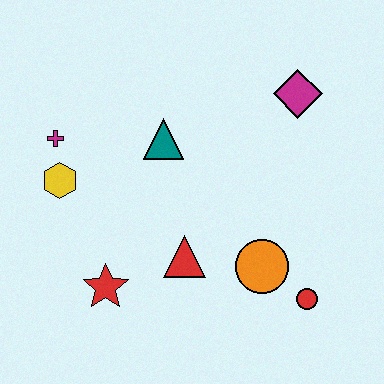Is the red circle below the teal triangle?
Yes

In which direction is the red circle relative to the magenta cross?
The red circle is to the right of the magenta cross.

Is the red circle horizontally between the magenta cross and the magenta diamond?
No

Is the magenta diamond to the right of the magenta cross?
Yes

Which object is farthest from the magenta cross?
The red circle is farthest from the magenta cross.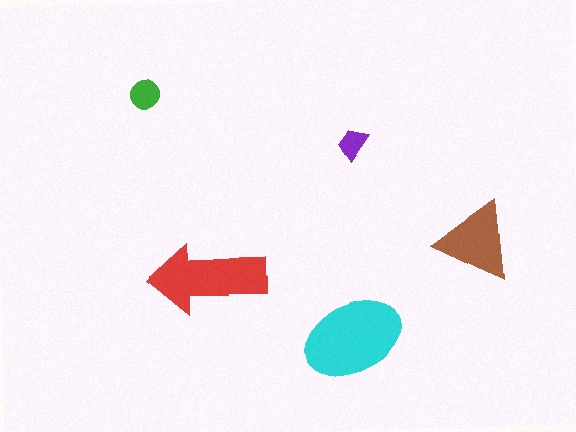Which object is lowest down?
The cyan ellipse is bottommost.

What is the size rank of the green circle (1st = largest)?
4th.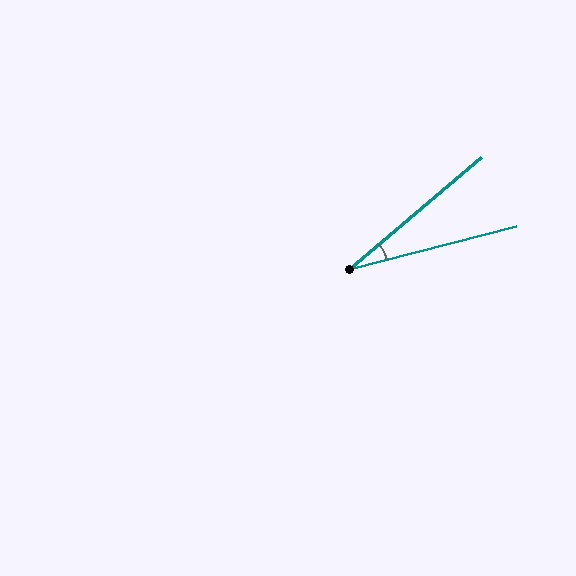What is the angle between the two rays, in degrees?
Approximately 26 degrees.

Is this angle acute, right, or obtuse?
It is acute.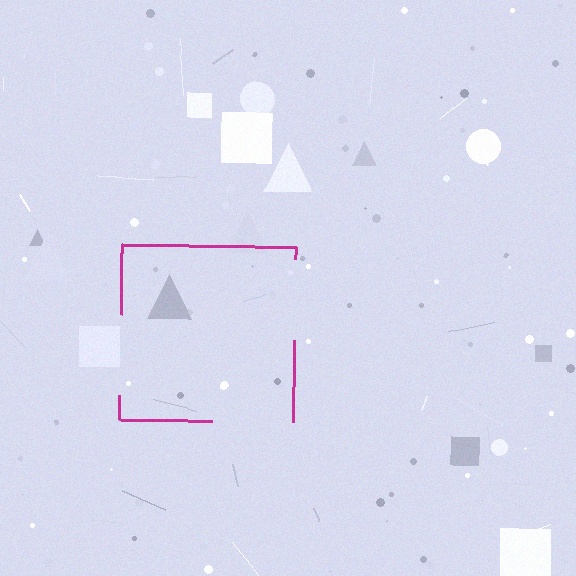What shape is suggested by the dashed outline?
The dashed outline suggests a square.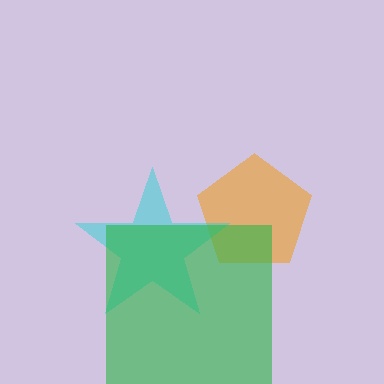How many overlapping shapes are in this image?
There are 3 overlapping shapes in the image.